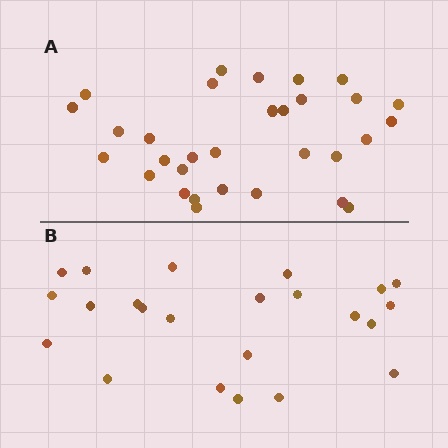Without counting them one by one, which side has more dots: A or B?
Region A (the top region) has more dots.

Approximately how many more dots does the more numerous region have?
Region A has roughly 8 or so more dots than region B.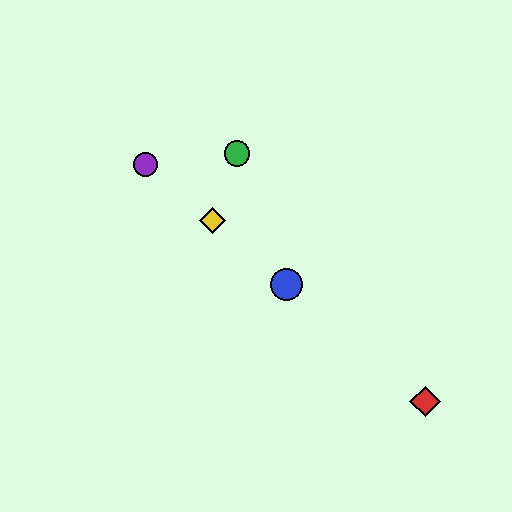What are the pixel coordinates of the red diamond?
The red diamond is at (425, 402).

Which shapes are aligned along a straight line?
The red diamond, the blue circle, the yellow diamond, the purple circle are aligned along a straight line.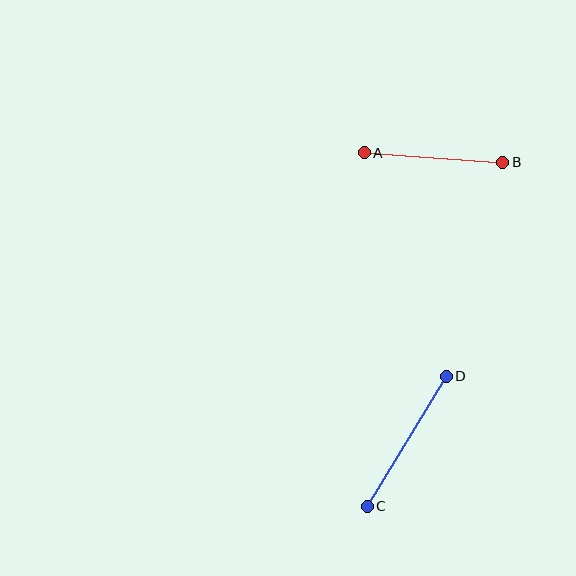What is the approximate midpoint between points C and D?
The midpoint is at approximately (407, 441) pixels.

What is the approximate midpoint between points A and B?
The midpoint is at approximately (433, 157) pixels.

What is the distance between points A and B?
The distance is approximately 139 pixels.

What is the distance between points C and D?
The distance is approximately 153 pixels.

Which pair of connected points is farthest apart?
Points C and D are farthest apart.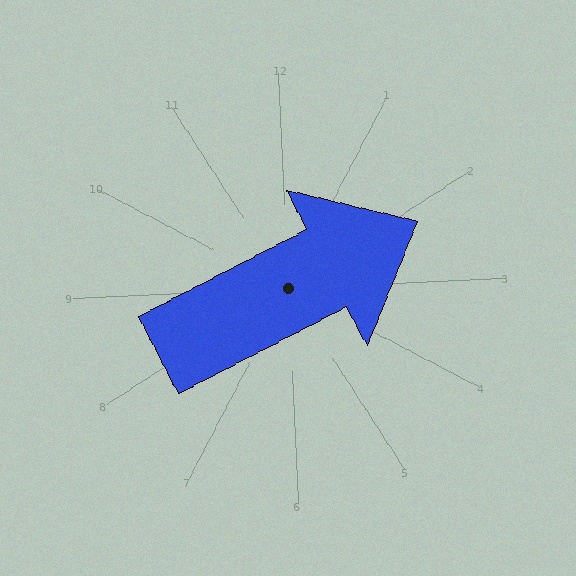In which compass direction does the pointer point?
Northeast.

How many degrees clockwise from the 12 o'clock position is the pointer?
Approximately 65 degrees.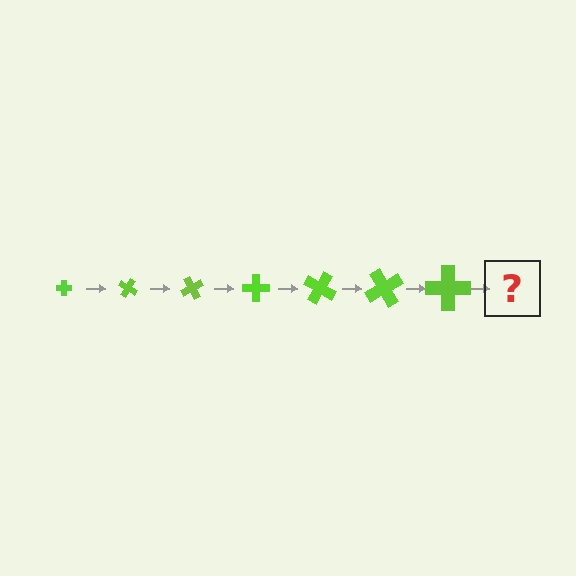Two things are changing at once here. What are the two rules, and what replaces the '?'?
The two rules are that the cross grows larger each step and it rotates 30 degrees each step. The '?' should be a cross, larger than the previous one and rotated 210 degrees from the start.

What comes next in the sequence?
The next element should be a cross, larger than the previous one and rotated 210 degrees from the start.